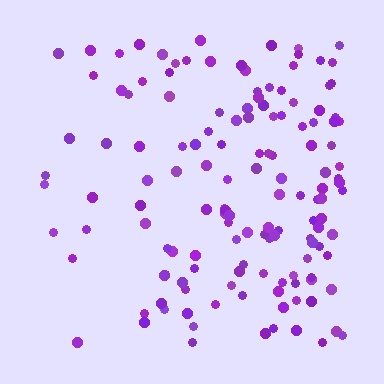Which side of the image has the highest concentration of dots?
The right.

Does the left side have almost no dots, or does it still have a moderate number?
Still a moderate number, just noticeably fewer than the right.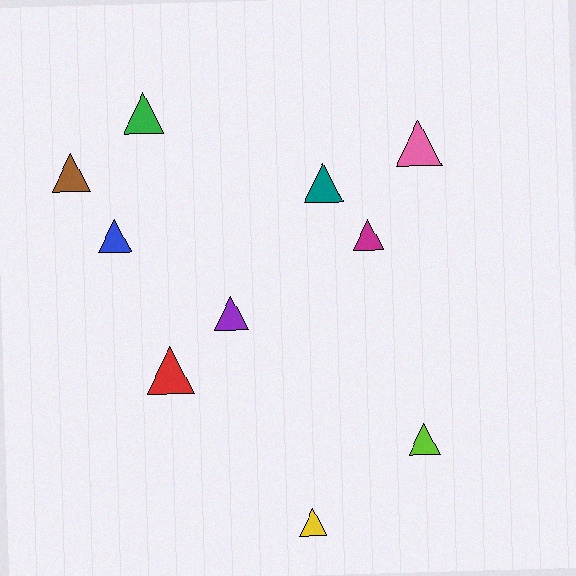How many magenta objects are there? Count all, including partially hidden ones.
There is 1 magenta object.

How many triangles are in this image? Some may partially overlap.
There are 10 triangles.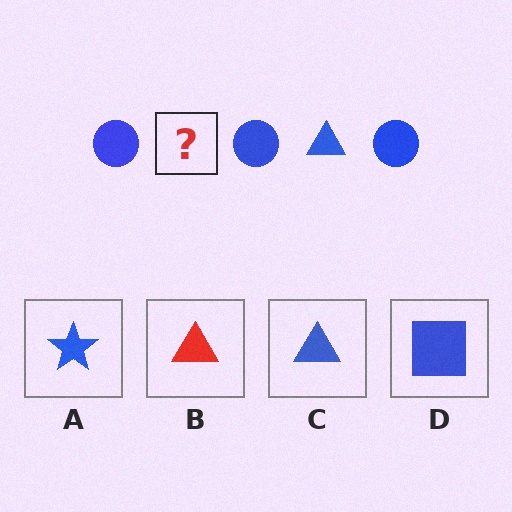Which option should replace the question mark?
Option C.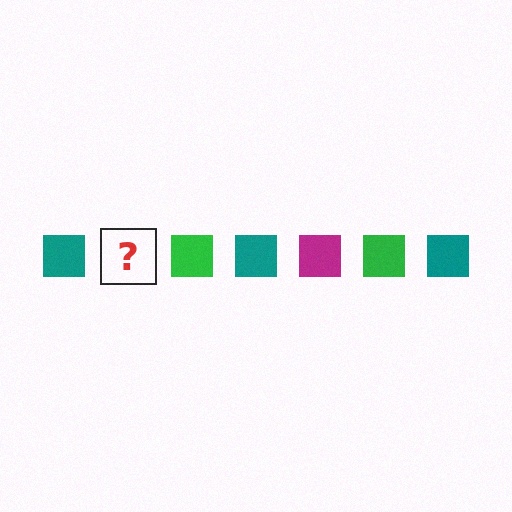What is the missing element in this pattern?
The missing element is a magenta square.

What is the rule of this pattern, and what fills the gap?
The rule is that the pattern cycles through teal, magenta, green squares. The gap should be filled with a magenta square.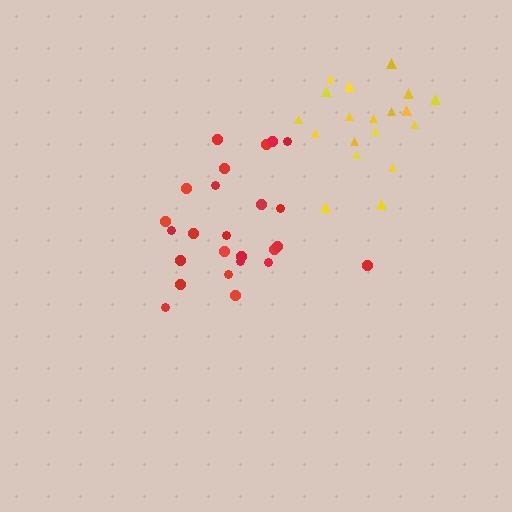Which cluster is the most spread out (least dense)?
Red.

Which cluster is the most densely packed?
Yellow.